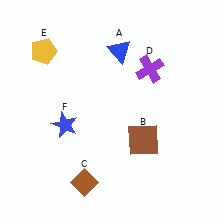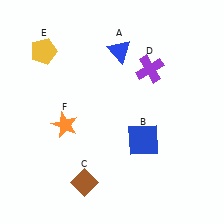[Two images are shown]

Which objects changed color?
B changed from brown to blue. F changed from blue to orange.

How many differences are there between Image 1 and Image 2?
There are 2 differences between the two images.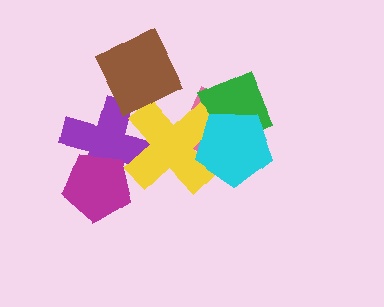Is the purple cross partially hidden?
Yes, it is partially covered by another shape.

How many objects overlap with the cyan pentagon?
3 objects overlap with the cyan pentagon.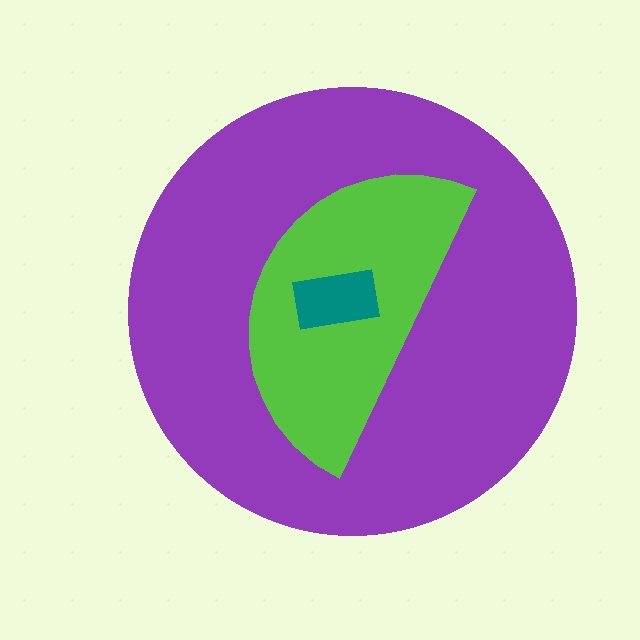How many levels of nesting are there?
3.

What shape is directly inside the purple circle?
The lime semicircle.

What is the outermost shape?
The purple circle.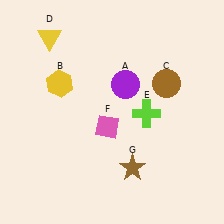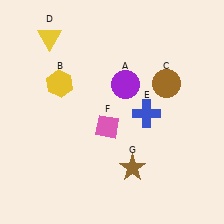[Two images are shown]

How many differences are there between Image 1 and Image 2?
There is 1 difference between the two images.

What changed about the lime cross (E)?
In Image 1, E is lime. In Image 2, it changed to blue.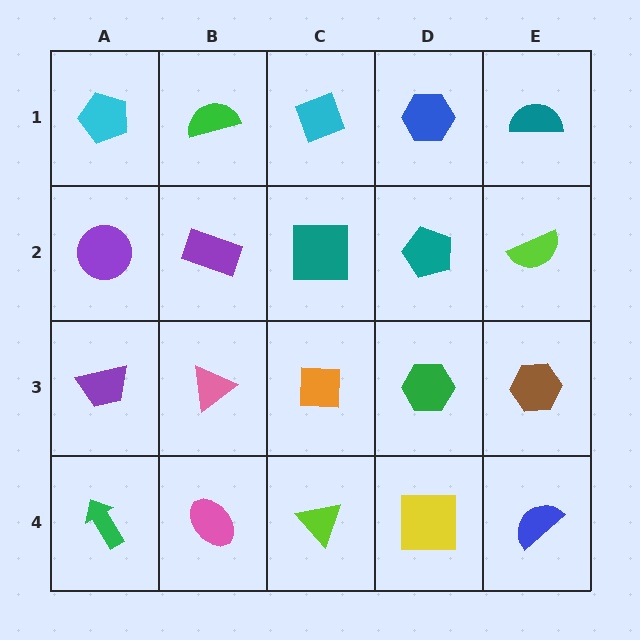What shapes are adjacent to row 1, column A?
A purple circle (row 2, column A), a green semicircle (row 1, column B).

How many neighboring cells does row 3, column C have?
4.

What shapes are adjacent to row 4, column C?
An orange square (row 3, column C), a pink ellipse (row 4, column B), a yellow square (row 4, column D).